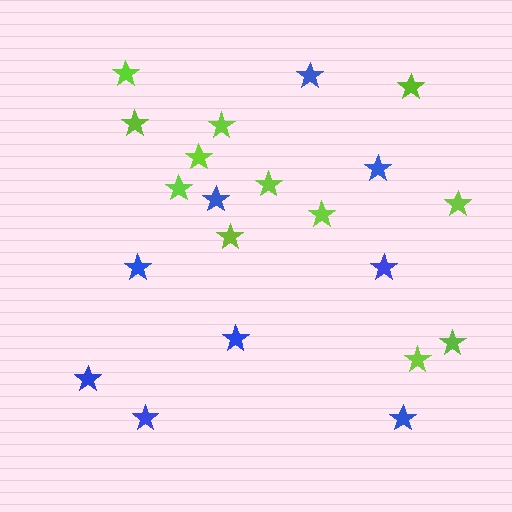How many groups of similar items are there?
There are 2 groups: one group of lime stars (12) and one group of blue stars (9).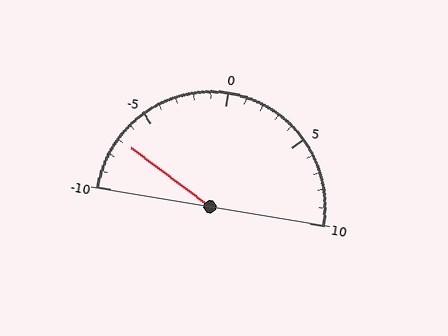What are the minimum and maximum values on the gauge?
The gauge ranges from -10 to 10.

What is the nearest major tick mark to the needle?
The nearest major tick mark is -5.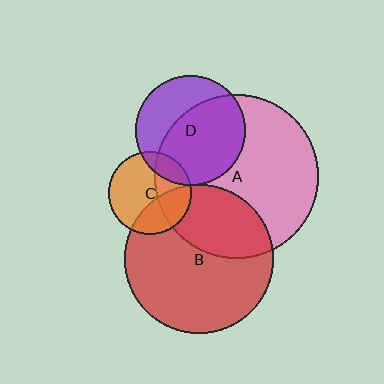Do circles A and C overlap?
Yes.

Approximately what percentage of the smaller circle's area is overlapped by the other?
Approximately 35%.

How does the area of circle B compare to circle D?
Approximately 1.8 times.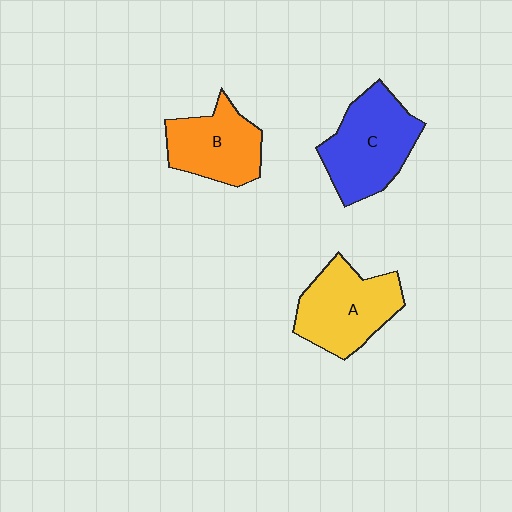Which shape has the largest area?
Shape C (blue).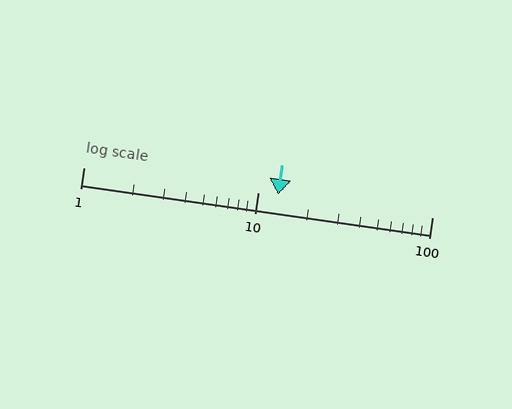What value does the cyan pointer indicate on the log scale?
The pointer indicates approximately 13.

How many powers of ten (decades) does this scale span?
The scale spans 2 decades, from 1 to 100.